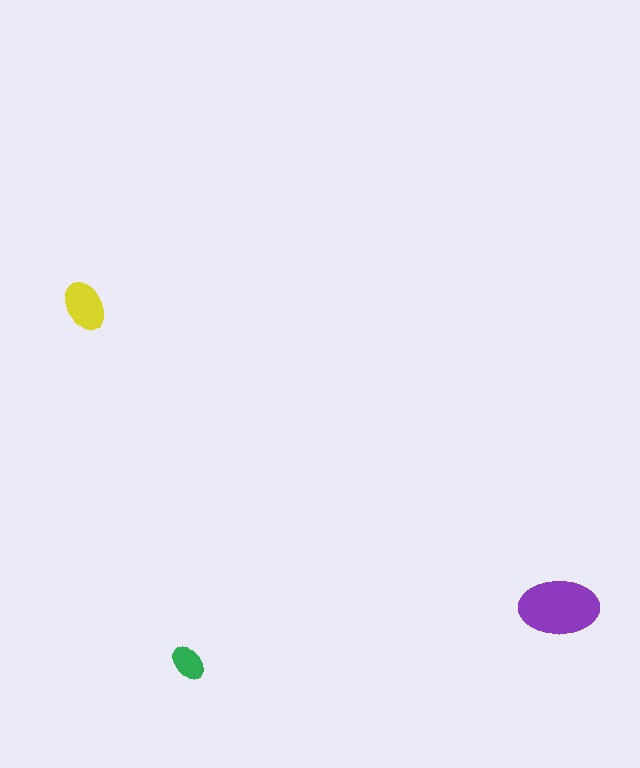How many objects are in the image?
There are 3 objects in the image.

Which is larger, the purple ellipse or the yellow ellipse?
The purple one.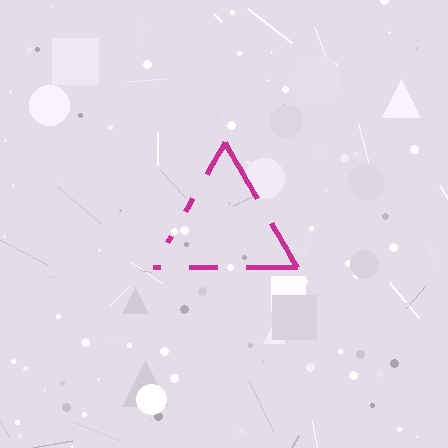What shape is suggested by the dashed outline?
The dashed outline suggests a triangle.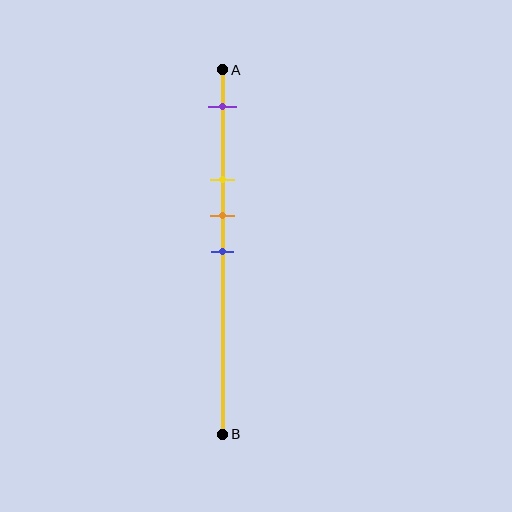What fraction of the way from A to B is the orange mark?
The orange mark is approximately 40% (0.4) of the way from A to B.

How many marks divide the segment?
There are 4 marks dividing the segment.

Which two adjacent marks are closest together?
The orange and blue marks are the closest adjacent pair.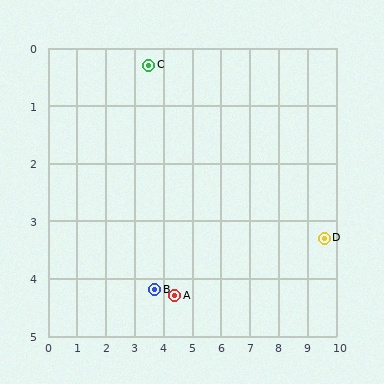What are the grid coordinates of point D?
Point D is at approximately (9.6, 3.3).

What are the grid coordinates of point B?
Point B is at approximately (3.7, 4.2).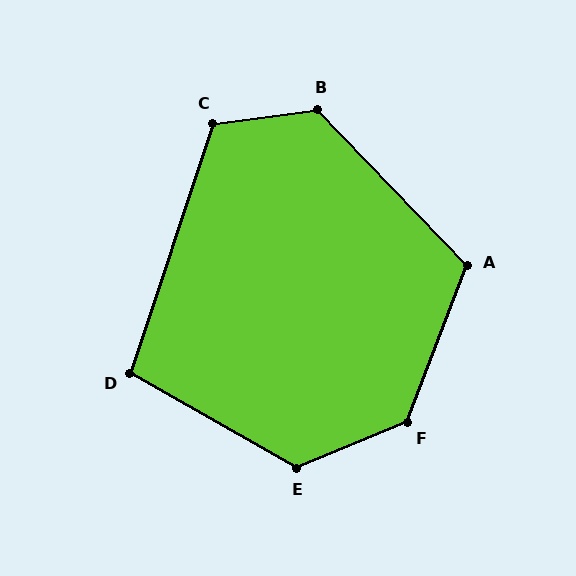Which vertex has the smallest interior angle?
D, at approximately 101 degrees.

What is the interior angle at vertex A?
Approximately 115 degrees (obtuse).